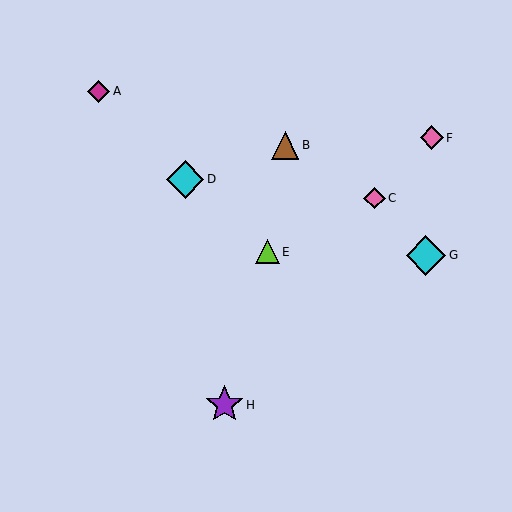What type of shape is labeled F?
Shape F is a pink diamond.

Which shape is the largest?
The cyan diamond (labeled G) is the largest.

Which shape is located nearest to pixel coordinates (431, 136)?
The pink diamond (labeled F) at (432, 138) is nearest to that location.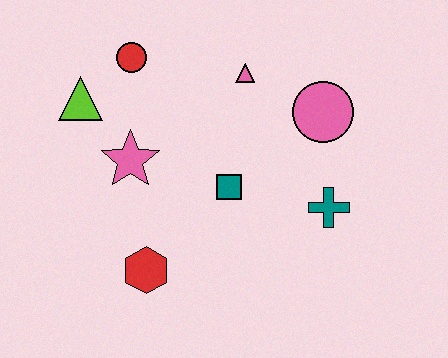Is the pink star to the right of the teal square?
No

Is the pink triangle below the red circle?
Yes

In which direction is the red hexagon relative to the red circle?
The red hexagon is below the red circle.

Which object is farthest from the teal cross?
The lime triangle is farthest from the teal cross.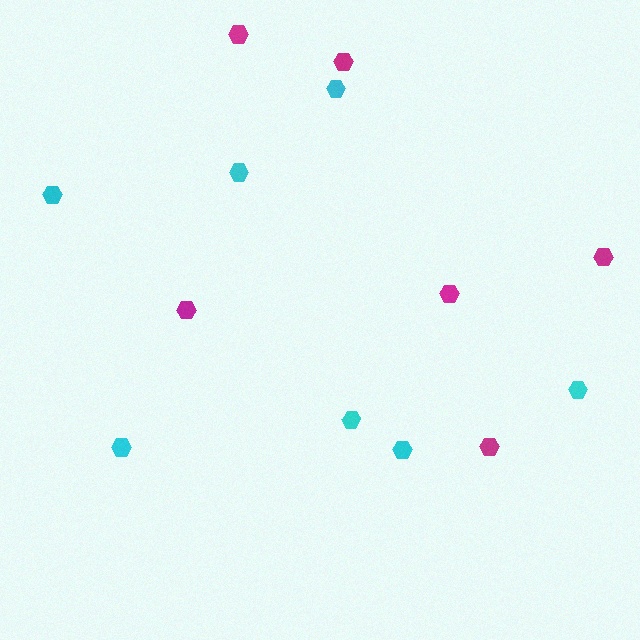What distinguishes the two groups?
There are 2 groups: one group of magenta hexagons (6) and one group of cyan hexagons (7).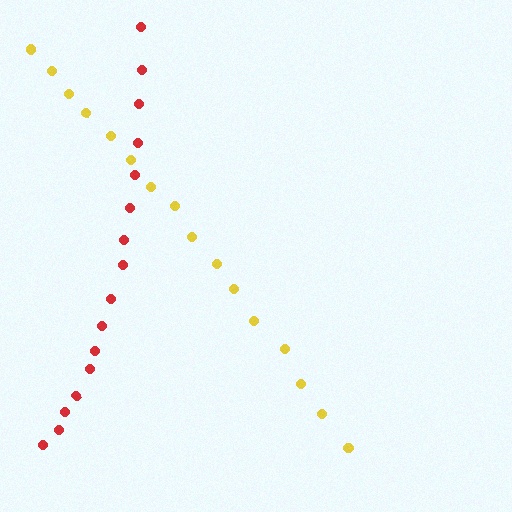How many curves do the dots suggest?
There are 2 distinct paths.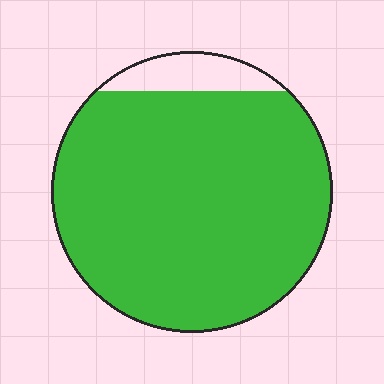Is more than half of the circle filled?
Yes.